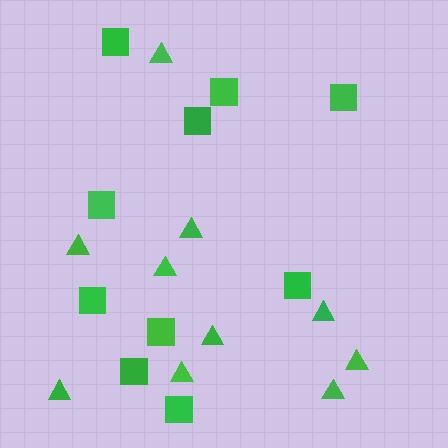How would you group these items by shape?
There are 2 groups: one group of squares (10) and one group of triangles (10).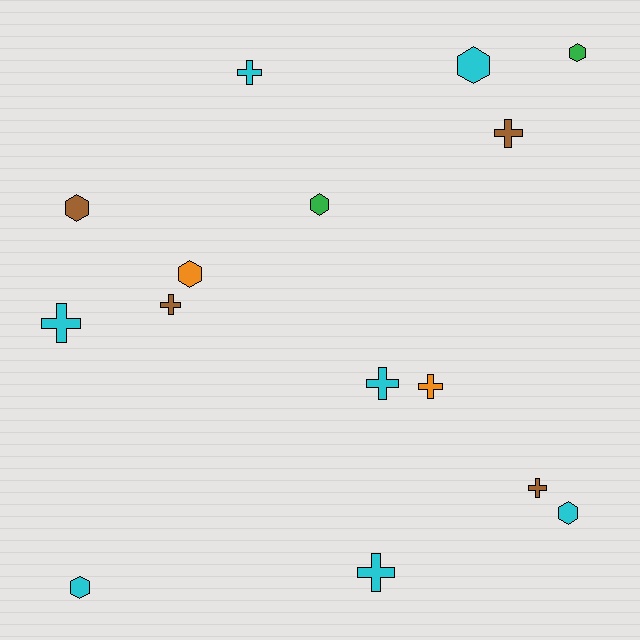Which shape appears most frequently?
Cross, with 8 objects.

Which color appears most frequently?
Cyan, with 7 objects.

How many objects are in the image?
There are 15 objects.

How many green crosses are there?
There are no green crosses.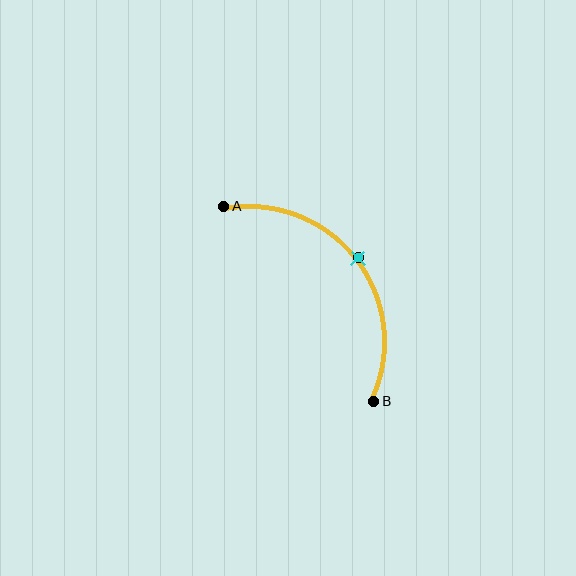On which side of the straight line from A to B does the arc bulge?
The arc bulges above and to the right of the straight line connecting A and B.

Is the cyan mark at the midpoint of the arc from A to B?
Yes. The cyan mark lies on the arc at equal arc-length from both A and B — it is the arc midpoint.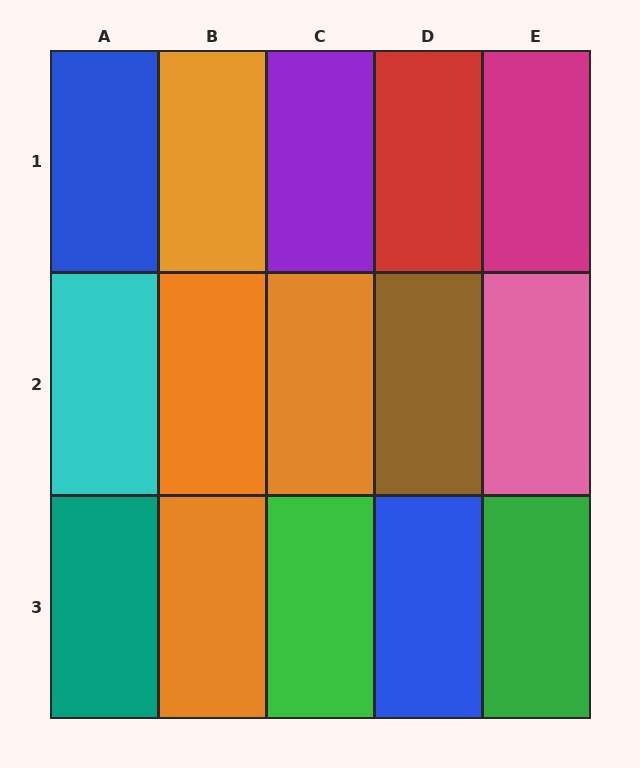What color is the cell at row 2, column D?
Brown.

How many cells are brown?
1 cell is brown.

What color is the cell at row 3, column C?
Green.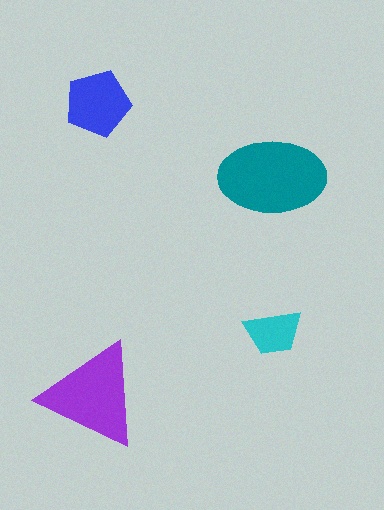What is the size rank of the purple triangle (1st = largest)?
2nd.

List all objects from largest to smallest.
The teal ellipse, the purple triangle, the blue pentagon, the cyan trapezoid.